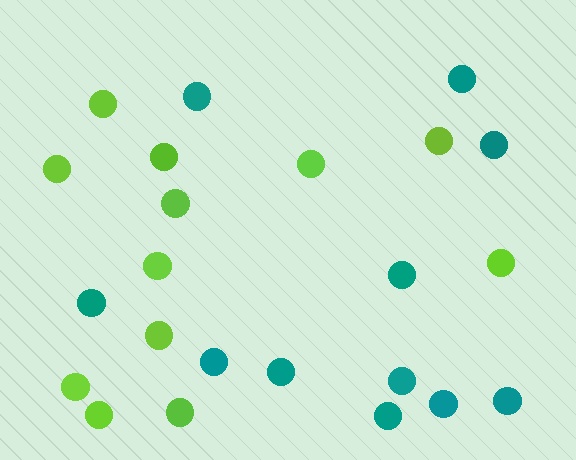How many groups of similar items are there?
There are 2 groups: one group of lime circles (12) and one group of teal circles (11).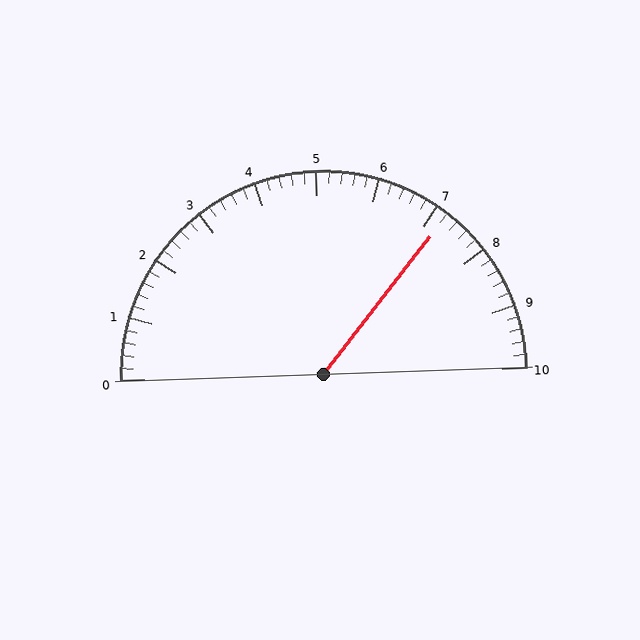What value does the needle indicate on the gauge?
The needle indicates approximately 7.2.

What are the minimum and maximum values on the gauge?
The gauge ranges from 0 to 10.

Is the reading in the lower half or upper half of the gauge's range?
The reading is in the upper half of the range (0 to 10).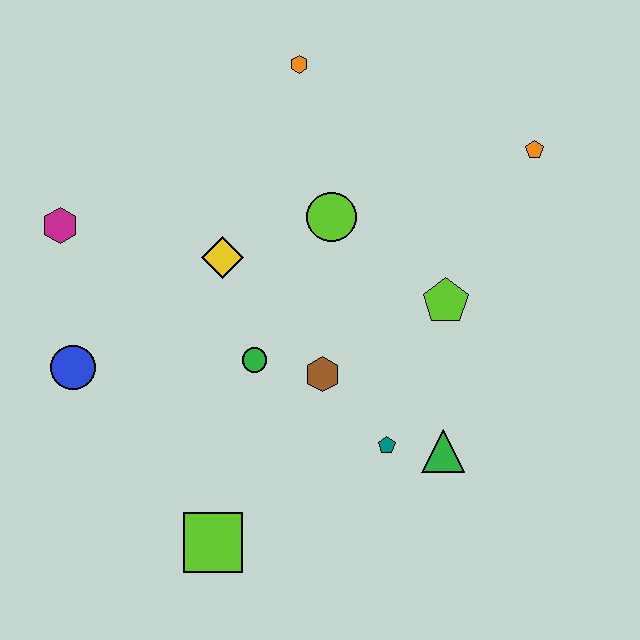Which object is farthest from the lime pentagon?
The magenta hexagon is farthest from the lime pentagon.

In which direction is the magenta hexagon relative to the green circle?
The magenta hexagon is to the left of the green circle.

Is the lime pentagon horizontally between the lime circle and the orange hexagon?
No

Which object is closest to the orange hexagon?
The lime circle is closest to the orange hexagon.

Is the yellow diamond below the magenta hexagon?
Yes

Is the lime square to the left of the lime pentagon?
Yes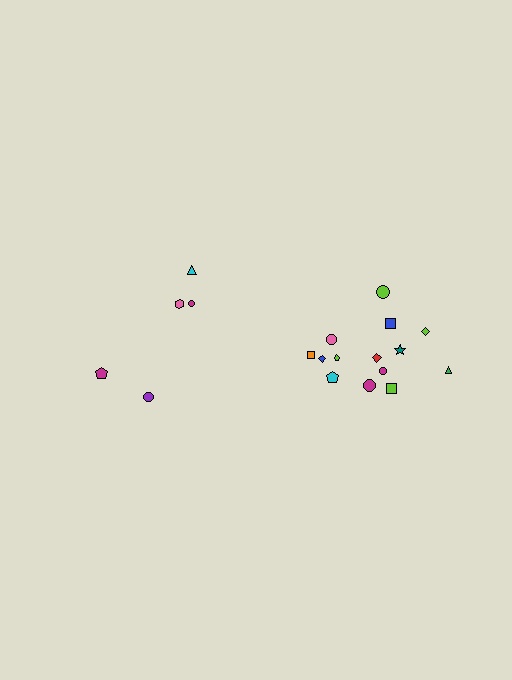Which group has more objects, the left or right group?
The right group.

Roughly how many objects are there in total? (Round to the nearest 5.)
Roughly 20 objects in total.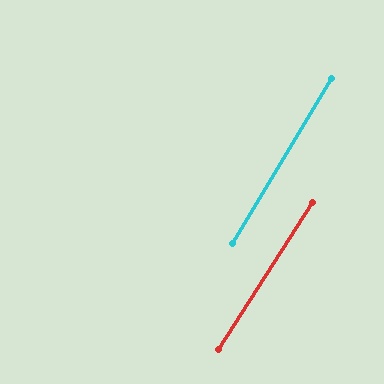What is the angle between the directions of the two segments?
Approximately 2 degrees.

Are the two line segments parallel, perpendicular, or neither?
Parallel — their directions differ by only 1.7°.